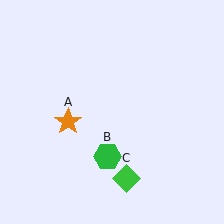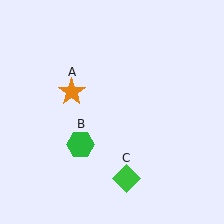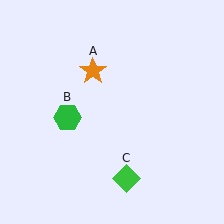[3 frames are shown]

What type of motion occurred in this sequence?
The orange star (object A), green hexagon (object B) rotated clockwise around the center of the scene.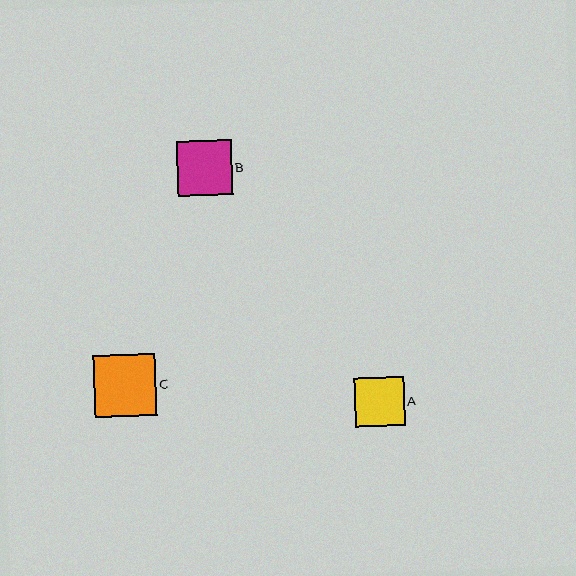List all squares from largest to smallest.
From largest to smallest: C, B, A.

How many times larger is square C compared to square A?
Square C is approximately 1.3 times the size of square A.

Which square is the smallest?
Square A is the smallest with a size of approximately 49 pixels.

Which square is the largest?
Square C is the largest with a size of approximately 62 pixels.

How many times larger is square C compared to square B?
Square C is approximately 1.1 times the size of square B.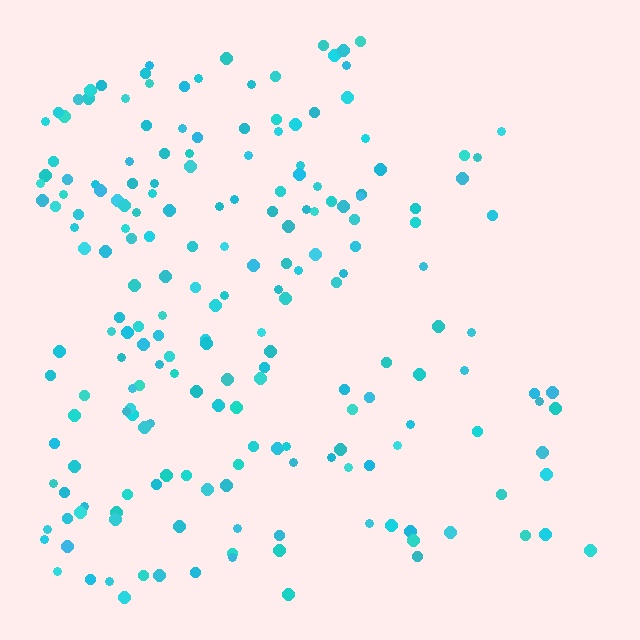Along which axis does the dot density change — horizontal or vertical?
Horizontal.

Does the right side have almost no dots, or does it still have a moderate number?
Still a moderate number, just noticeably fewer than the left.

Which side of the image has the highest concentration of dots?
The left.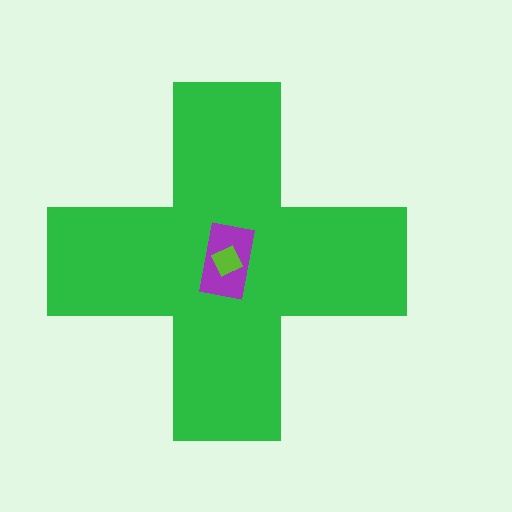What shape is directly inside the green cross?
The purple rectangle.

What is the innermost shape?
The lime square.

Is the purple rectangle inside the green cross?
Yes.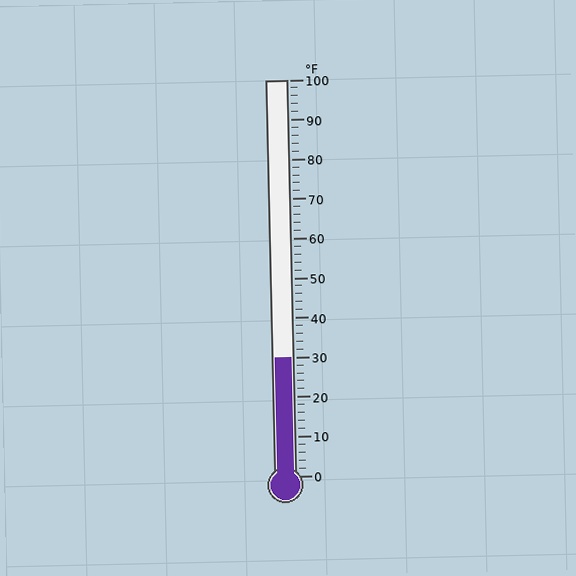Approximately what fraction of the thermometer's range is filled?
The thermometer is filled to approximately 30% of its range.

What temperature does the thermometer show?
The thermometer shows approximately 30°F.